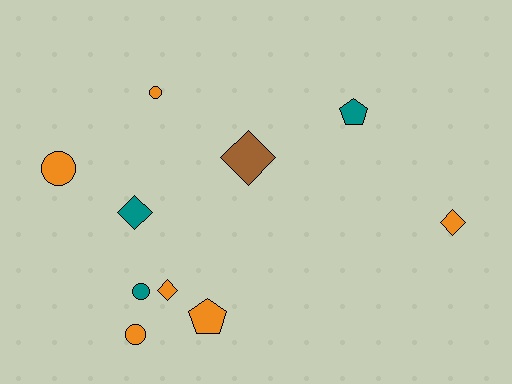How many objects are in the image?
There are 10 objects.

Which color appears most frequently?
Orange, with 6 objects.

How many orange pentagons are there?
There is 1 orange pentagon.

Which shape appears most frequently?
Diamond, with 4 objects.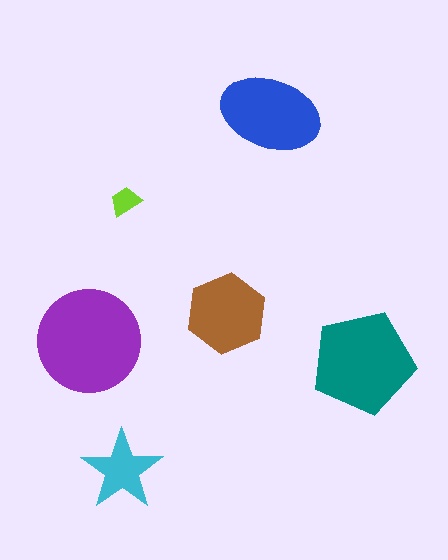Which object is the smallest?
The lime trapezoid.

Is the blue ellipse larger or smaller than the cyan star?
Larger.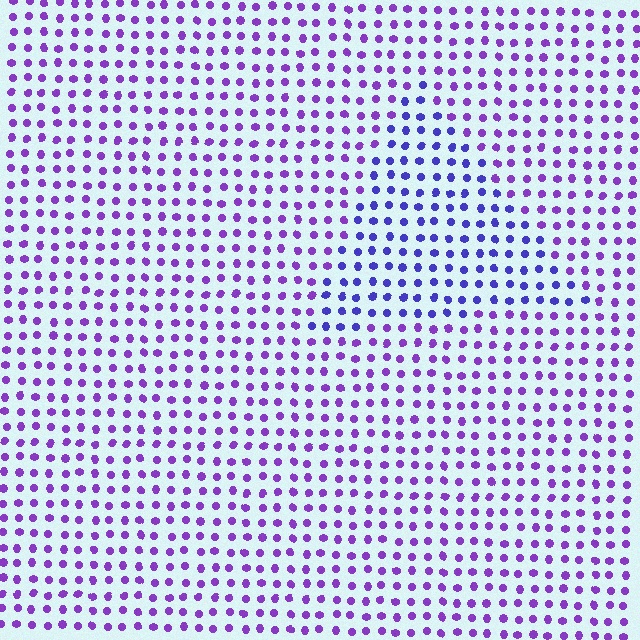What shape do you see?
I see a triangle.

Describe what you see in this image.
The image is filled with small purple elements in a uniform arrangement. A triangle-shaped region is visible where the elements are tinted to a slightly different hue, forming a subtle color boundary.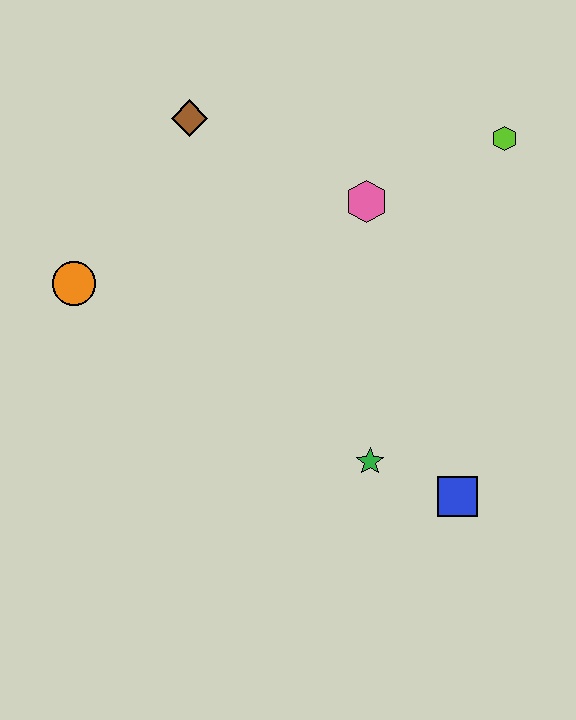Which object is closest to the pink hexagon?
The lime hexagon is closest to the pink hexagon.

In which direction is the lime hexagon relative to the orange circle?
The lime hexagon is to the right of the orange circle.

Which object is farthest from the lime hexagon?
The orange circle is farthest from the lime hexagon.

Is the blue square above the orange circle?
No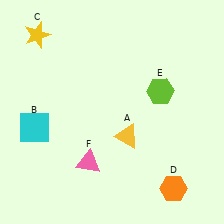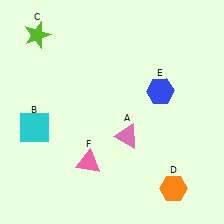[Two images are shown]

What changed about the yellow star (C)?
In Image 1, C is yellow. In Image 2, it changed to lime.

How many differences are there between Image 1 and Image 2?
There are 3 differences between the two images.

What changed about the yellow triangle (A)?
In Image 1, A is yellow. In Image 2, it changed to pink.